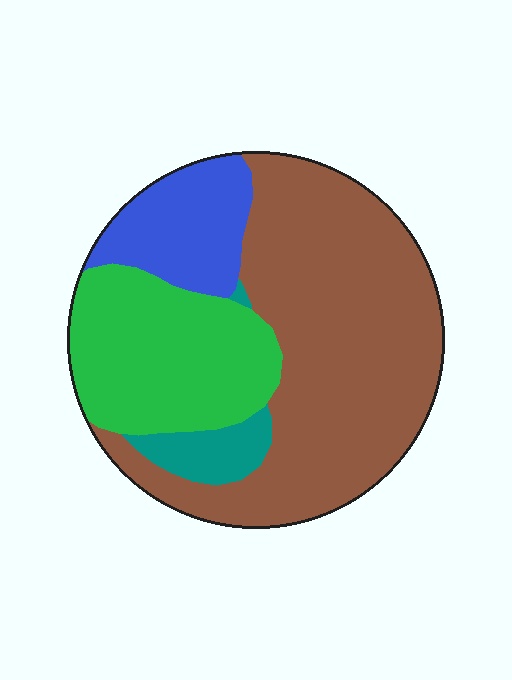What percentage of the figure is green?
Green covers roughly 25% of the figure.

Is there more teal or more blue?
Blue.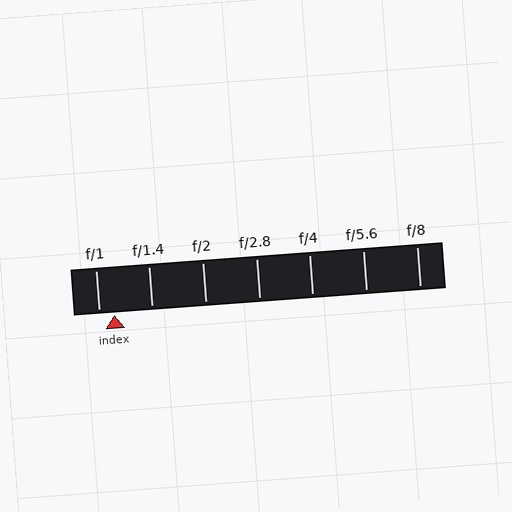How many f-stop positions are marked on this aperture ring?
There are 7 f-stop positions marked.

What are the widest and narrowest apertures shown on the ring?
The widest aperture shown is f/1 and the narrowest is f/8.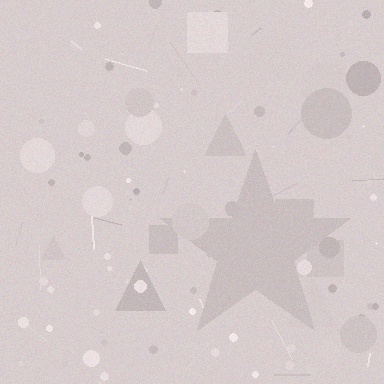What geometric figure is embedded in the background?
A star is embedded in the background.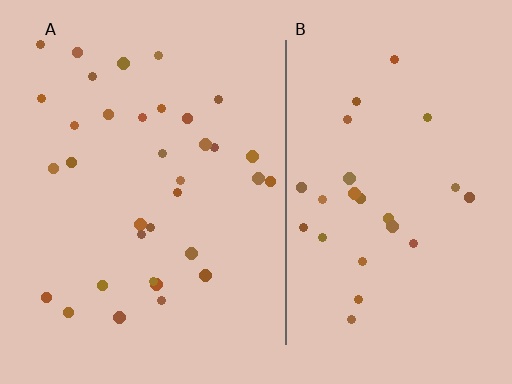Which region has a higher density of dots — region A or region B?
A (the left).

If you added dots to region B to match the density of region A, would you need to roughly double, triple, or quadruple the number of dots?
Approximately double.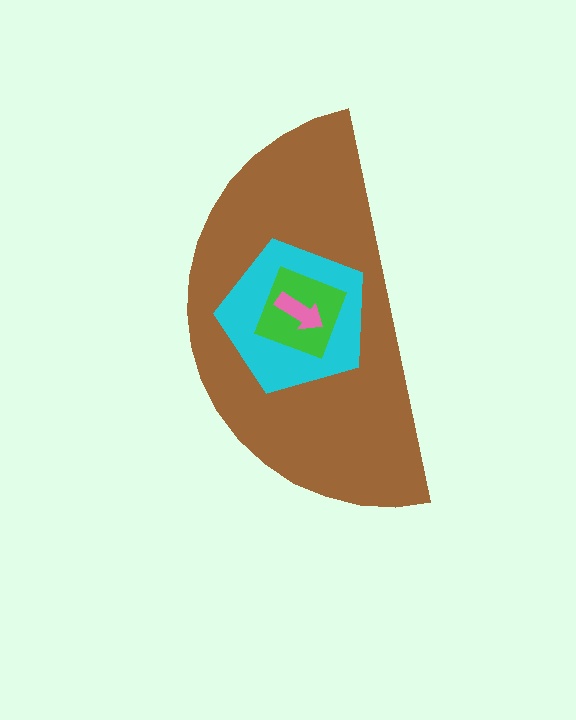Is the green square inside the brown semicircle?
Yes.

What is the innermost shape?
The pink arrow.